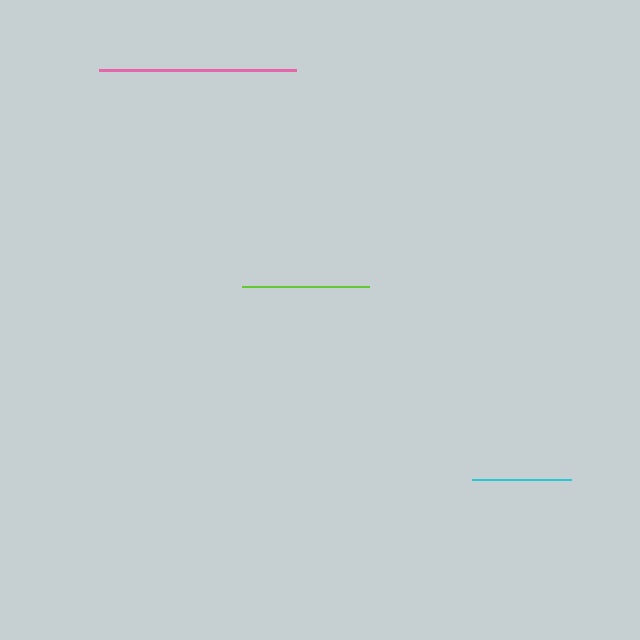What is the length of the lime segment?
The lime segment is approximately 127 pixels long.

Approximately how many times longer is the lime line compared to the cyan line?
The lime line is approximately 1.3 times the length of the cyan line.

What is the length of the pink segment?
The pink segment is approximately 197 pixels long.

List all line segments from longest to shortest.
From longest to shortest: pink, lime, cyan.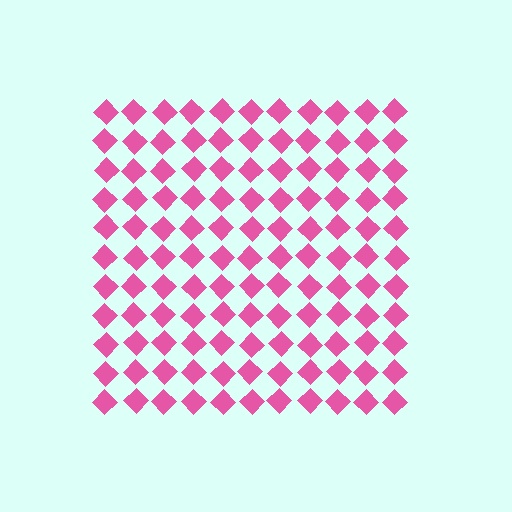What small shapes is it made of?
It is made of small diamonds.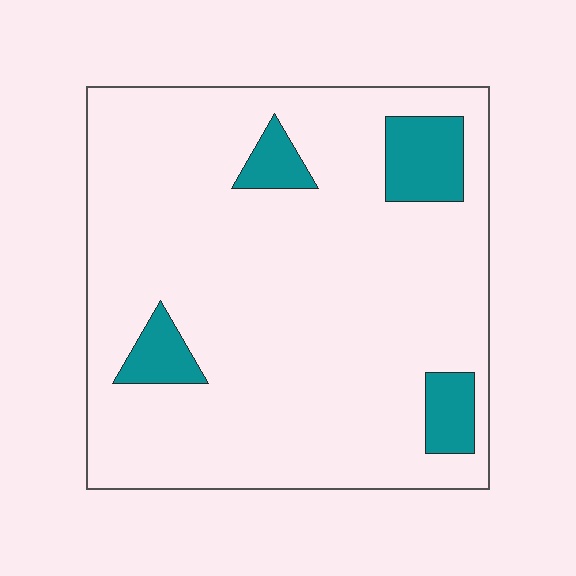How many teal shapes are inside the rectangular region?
4.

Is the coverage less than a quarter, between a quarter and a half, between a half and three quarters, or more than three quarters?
Less than a quarter.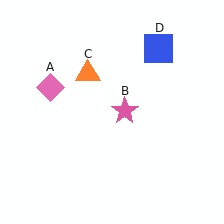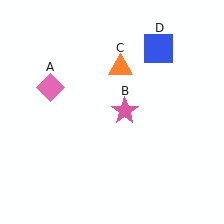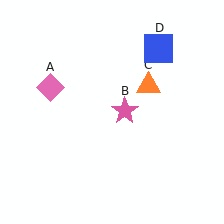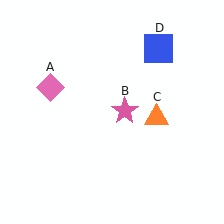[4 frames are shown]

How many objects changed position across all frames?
1 object changed position: orange triangle (object C).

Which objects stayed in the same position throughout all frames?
Pink diamond (object A) and pink star (object B) and blue square (object D) remained stationary.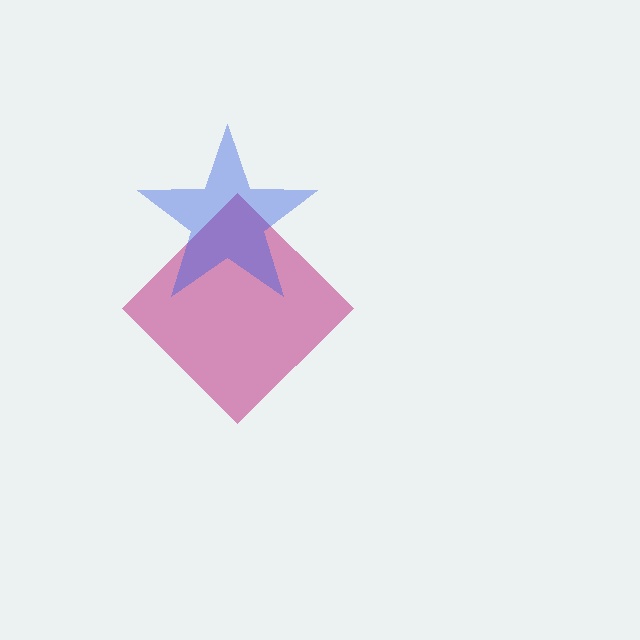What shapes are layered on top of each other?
The layered shapes are: a magenta diamond, a blue star.